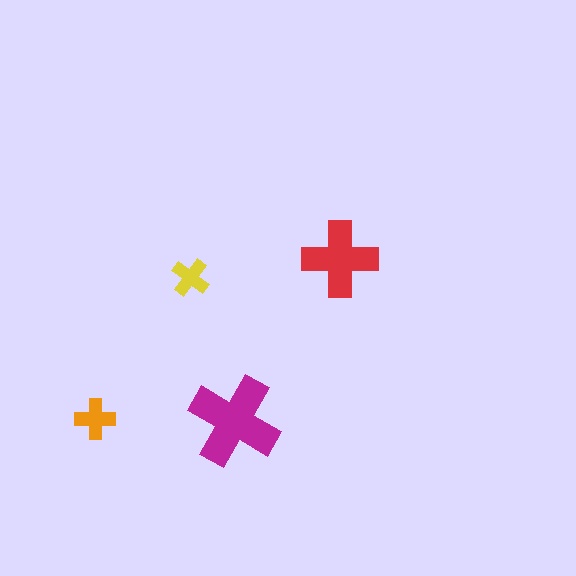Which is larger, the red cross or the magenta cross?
The magenta one.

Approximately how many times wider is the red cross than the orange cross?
About 2 times wider.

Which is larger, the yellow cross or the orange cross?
The orange one.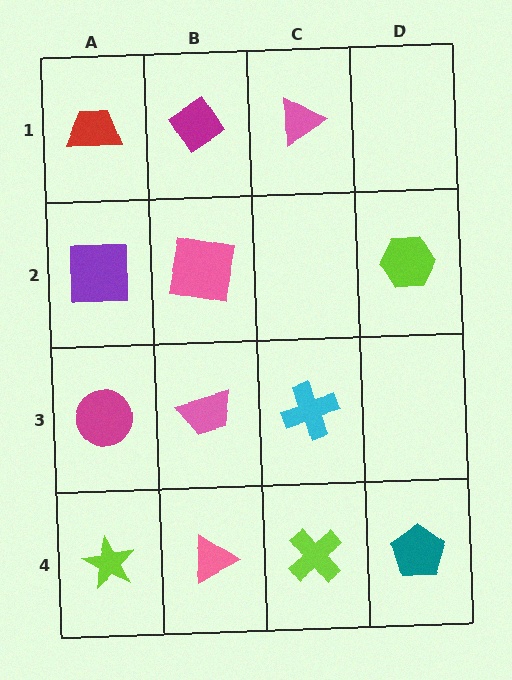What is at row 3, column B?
A pink trapezoid.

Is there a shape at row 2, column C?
No, that cell is empty.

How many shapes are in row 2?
3 shapes.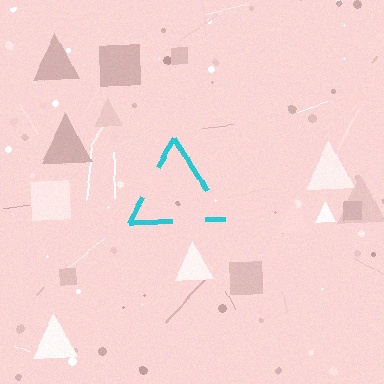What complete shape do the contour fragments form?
The contour fragments form a triangle.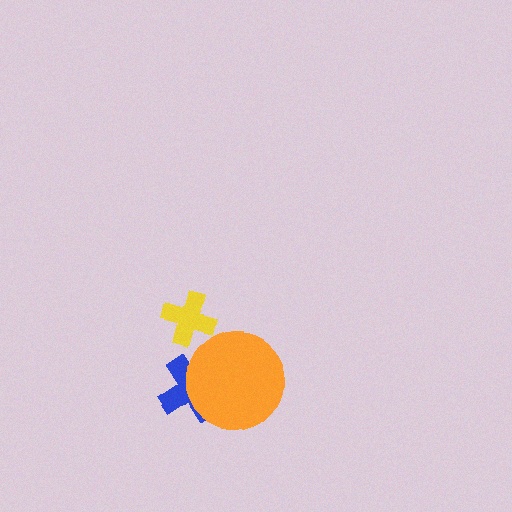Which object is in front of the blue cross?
The orange circle is in front of the blue cross.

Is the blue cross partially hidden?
Yes, it is partially covered by another shape.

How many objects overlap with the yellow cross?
0 objects overlap with the yellow cross.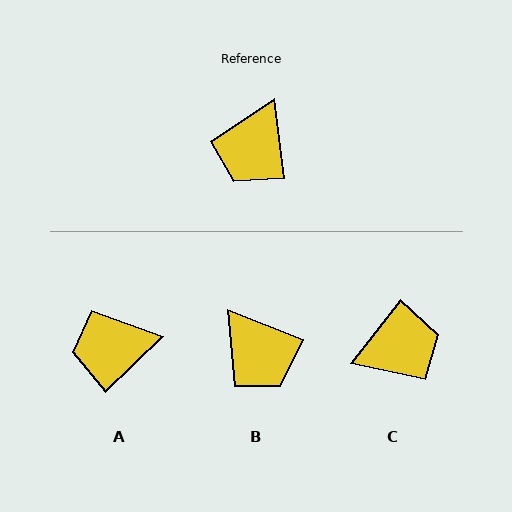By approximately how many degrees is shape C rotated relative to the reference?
Approximately 134 degrees counter-clockwise.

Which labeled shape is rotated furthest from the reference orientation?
C, about 134 degrees away.